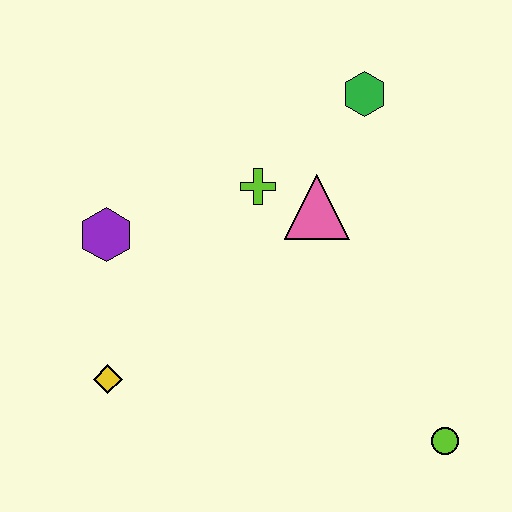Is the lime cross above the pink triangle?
Yes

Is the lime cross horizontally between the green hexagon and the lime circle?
No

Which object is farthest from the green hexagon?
The yellow diamond is farthest from the green hexagon.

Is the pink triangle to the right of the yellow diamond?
Yes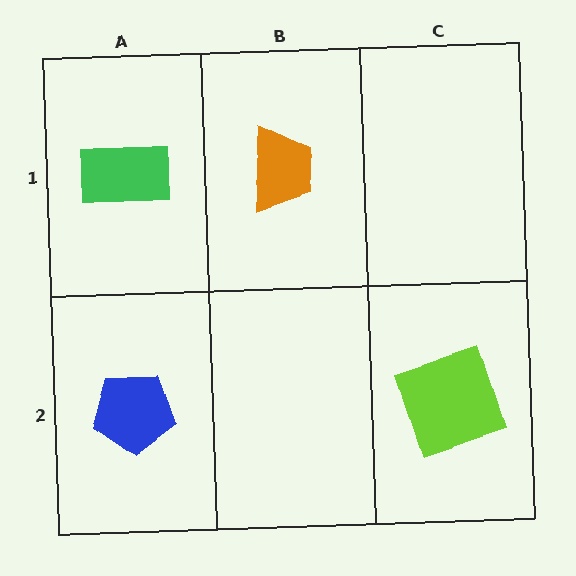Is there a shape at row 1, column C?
No, that cell is empty.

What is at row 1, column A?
A green rectangle.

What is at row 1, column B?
An orange trapezoid.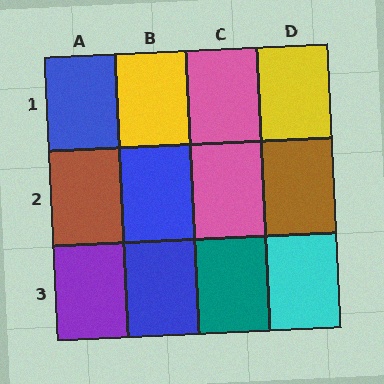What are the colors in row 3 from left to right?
Purple, blue, teal, cyan.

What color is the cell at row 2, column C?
Pink.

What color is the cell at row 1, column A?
Blue.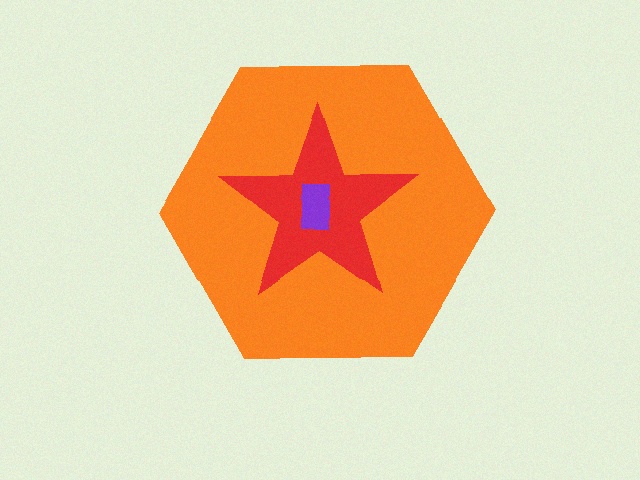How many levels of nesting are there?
3.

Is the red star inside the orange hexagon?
Yes.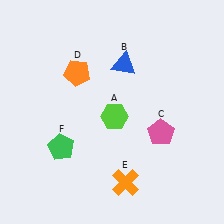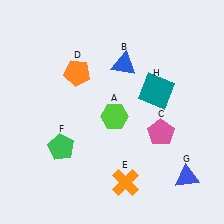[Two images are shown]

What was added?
A blue triangle (G), a teal square (H) were added in Image 2.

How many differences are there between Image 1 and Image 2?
There are 2 differences between the two images.